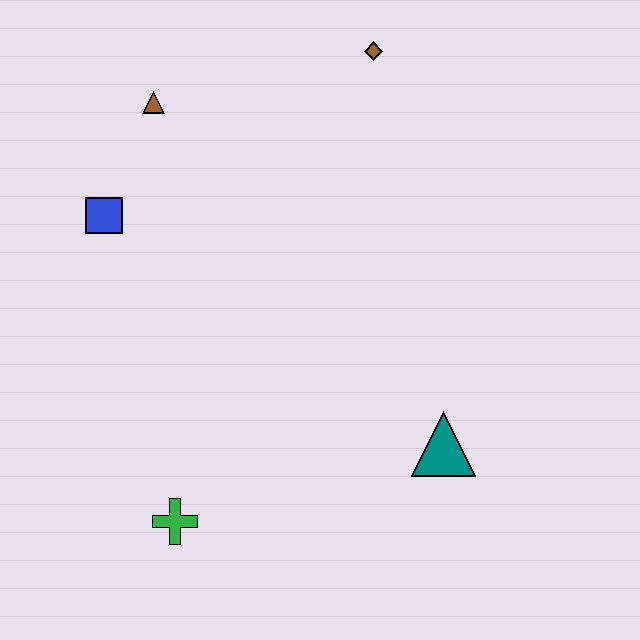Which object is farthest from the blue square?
The teal triangle is farthest from the blue square.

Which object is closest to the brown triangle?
The blue square is closest to the brown triangle.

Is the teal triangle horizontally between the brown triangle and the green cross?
No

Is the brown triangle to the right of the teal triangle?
No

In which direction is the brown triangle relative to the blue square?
The brown triangle is above the blue square.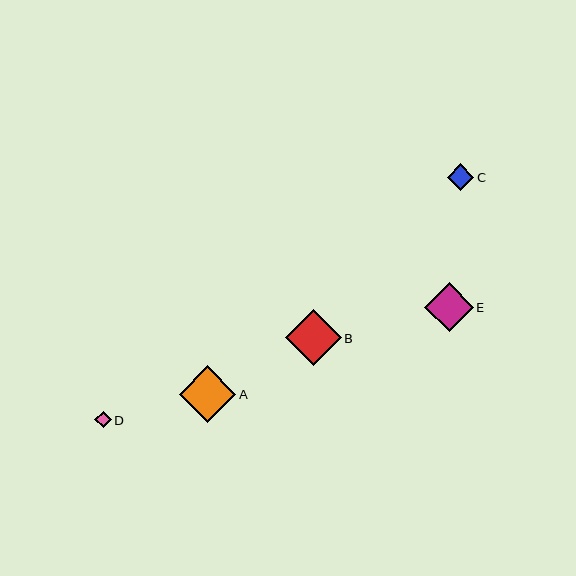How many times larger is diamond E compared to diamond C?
Diamond E is approximately 1.8 times the size of diamond C.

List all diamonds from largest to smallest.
From largest to smallest: A, B, E, C, D.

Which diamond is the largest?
Diamond A is the largest with a size of approximately 56 pixels.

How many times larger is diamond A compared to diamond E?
Diamond A is approximately 1.2 times the size of diamond E.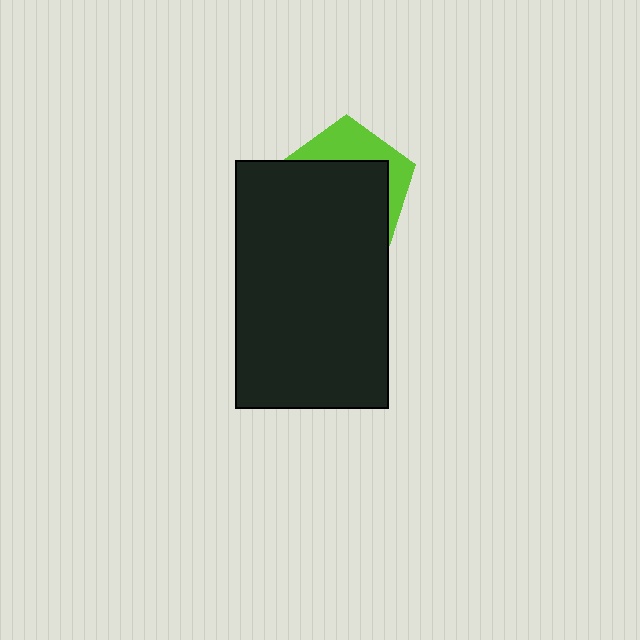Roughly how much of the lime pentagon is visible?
A small part of it is visible (roughly 32%).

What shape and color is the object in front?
The object in front is a black rectangle.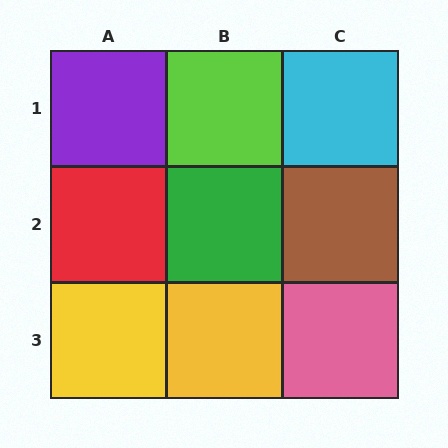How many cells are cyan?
1 cell is cyan.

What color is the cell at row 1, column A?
Purple.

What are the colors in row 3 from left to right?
Yellow, yellow, pink.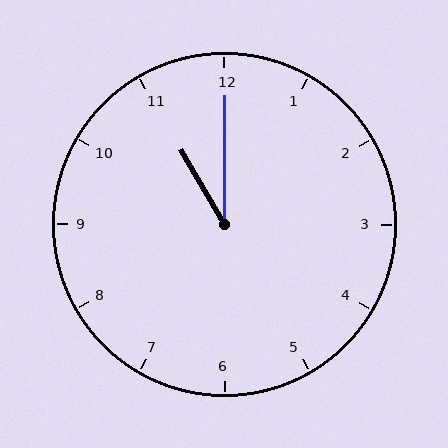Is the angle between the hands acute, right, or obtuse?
It is acute.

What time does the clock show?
11:00.